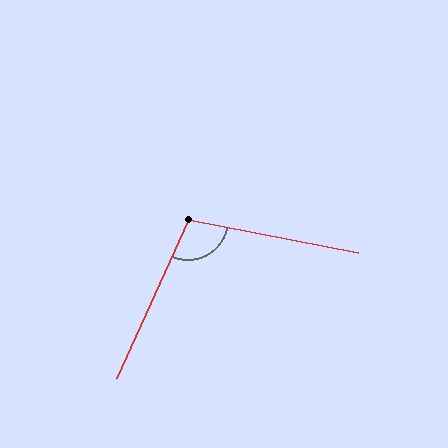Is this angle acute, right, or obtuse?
It is obtuse.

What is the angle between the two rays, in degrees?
Approximately 104 degrees.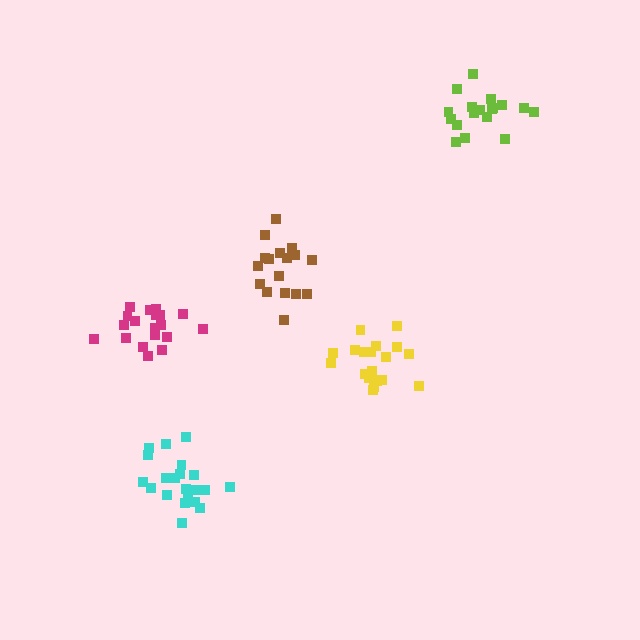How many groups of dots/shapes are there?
There are 5 groups.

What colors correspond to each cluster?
The clusters are colored: magenta, brown, yellow, cyan, lime.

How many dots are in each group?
Group 1: 19 dots, Group 2: 17 dots, Group 3: 19 dots, Group 4: 21 dots, Group 5: 18 dots (94 total).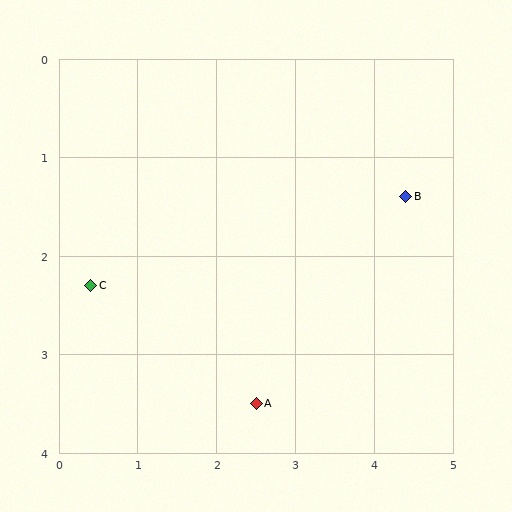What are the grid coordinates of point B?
Point B is at approximately (4.4, 1.4).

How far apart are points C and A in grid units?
Points C and A are about 2.4 grid units apart.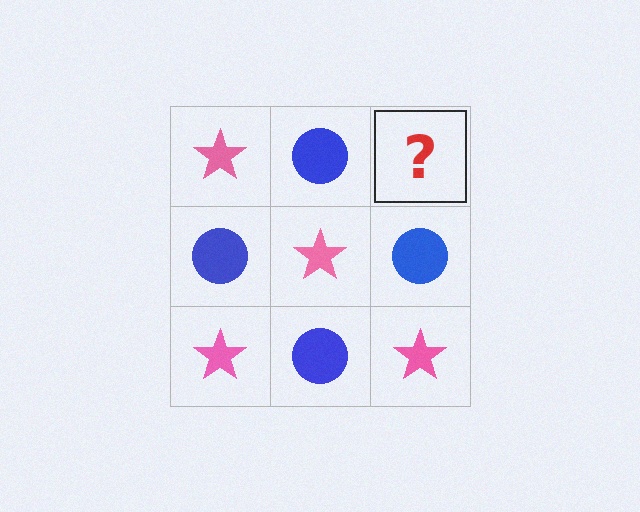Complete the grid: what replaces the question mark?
The question mark should be replaced with a pink star.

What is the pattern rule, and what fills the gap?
The rule is that it alternates pink star and blue circle in a checkerboard pattern. The gap should be filled with a pink star.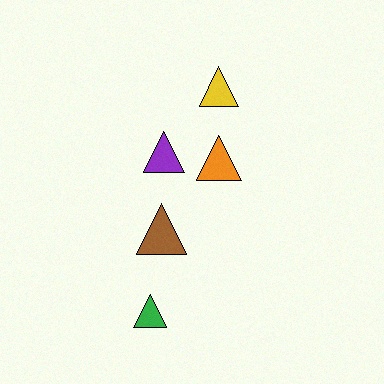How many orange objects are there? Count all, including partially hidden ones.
There is 1 orange object.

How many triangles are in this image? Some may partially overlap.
There are 5 triangles.